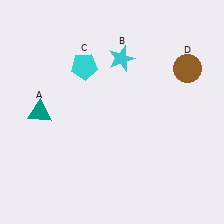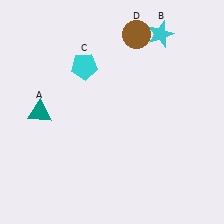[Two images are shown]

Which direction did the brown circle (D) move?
The brown circle (D) moved left.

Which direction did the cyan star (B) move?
The cyan star (B) moved right.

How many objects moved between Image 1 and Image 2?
2 objects moved between the two images.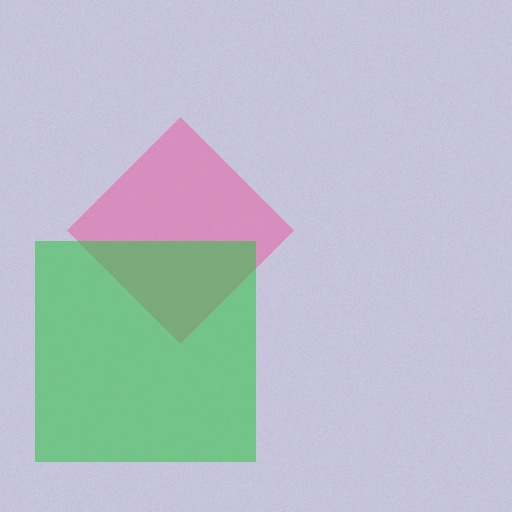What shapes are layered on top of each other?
The layered shapes are: a pink diamond, a green square.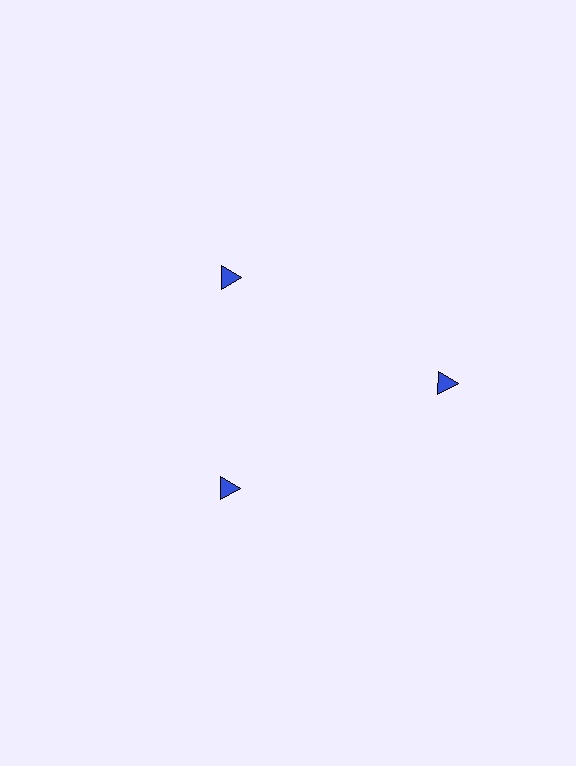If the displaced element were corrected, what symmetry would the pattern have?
It would have 3-fold rotational symmetry — the pattern would map onto itself every 120 degrees.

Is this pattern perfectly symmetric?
No. The 3 blue triangles are arranged in a ring, but one element near the 3 o'clock position is pushed outward from the center, breaking the 3-fold rotational symmetry.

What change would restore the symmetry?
The symmetry would be restored by moving it inward, back onto the ring so that all 3 triangles sit at equal angles and equal distance from the center.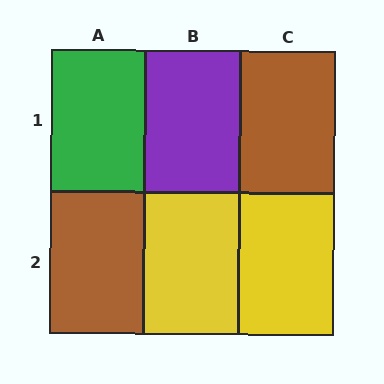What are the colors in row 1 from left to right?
Green, purple, brown.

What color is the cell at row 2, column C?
Yellow.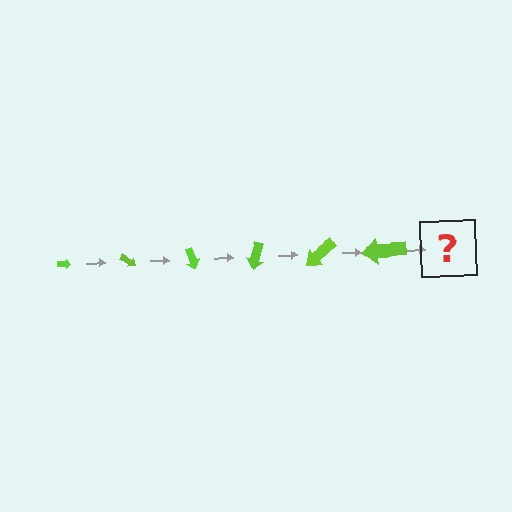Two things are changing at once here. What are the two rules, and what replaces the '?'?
The two rules are that the arrow grows larger each step and it rotates 35 degrees each step. The '?' should be an arrow, larger than the previous one and rotated 210 degrees from the start.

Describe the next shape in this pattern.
It should be an arrow, larger than the previous one and rotated 210 degrees from the start.